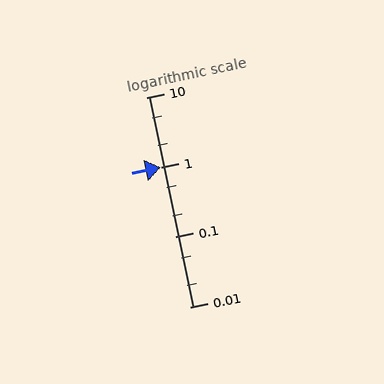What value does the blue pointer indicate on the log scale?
The pointer indicates approximately 0.98.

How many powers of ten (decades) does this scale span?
The scale spans 3 decades, from 0.01 to 10.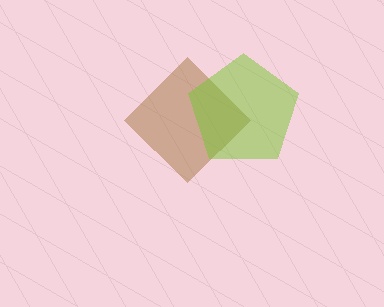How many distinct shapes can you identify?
There are 2 distinct shapes: a brown diamond, a lime pentagon.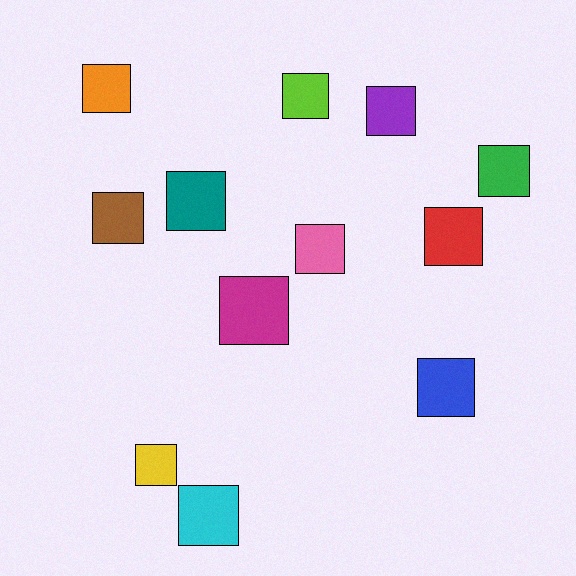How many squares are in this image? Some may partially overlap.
There are 12 squares.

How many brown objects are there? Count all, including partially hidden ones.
There is 1 brown object.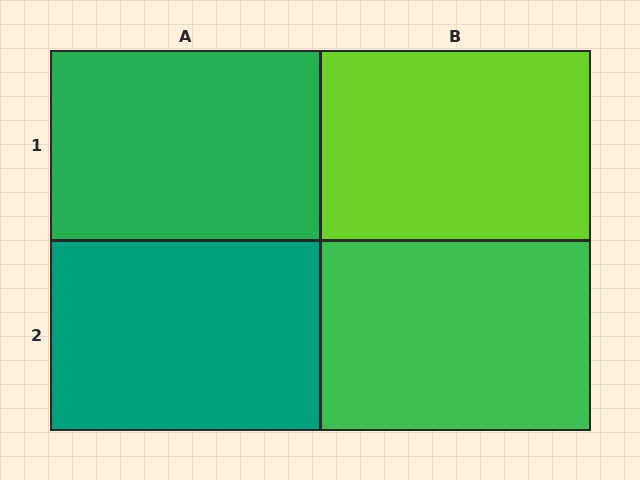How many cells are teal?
1 cell is teal.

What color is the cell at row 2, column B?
Green.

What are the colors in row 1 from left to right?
Green, lime.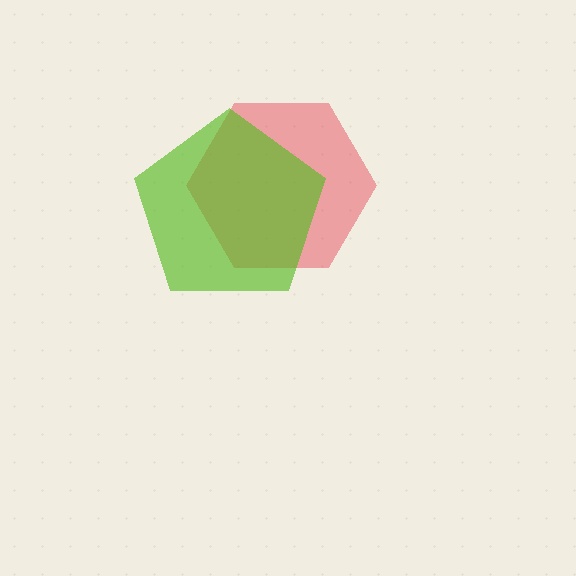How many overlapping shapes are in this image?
There are 2 overlapping shapes in the image.